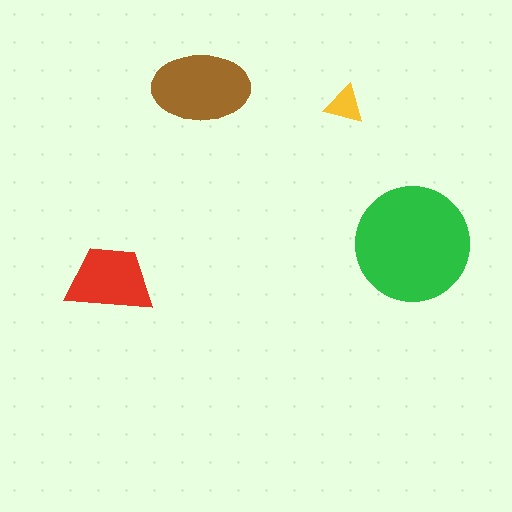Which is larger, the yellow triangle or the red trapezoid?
The red trapezoid.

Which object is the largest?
The green circle.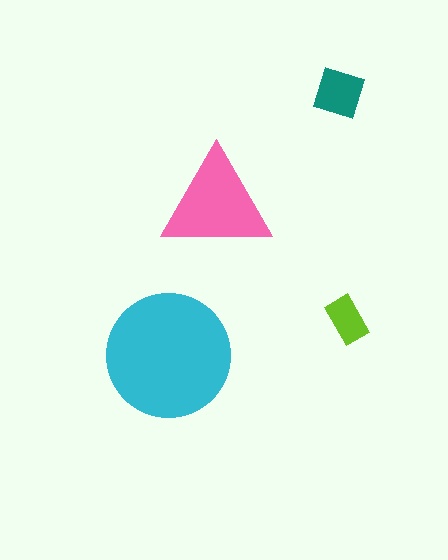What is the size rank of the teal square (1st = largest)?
3rd.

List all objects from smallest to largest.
The lime rectangle, the teal square, the pink triangle, the cyan circle.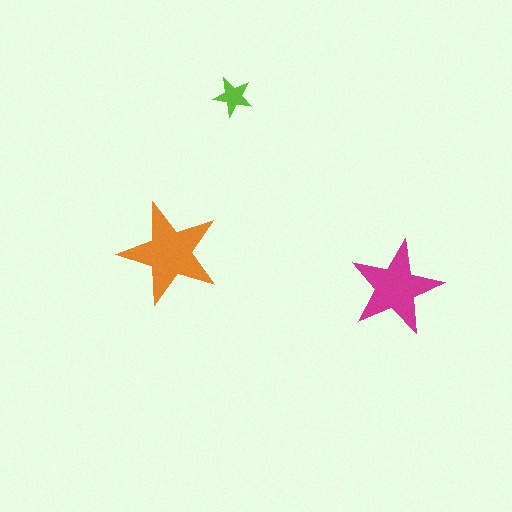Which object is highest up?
The lime star is topmost.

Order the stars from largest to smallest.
the orange one, the magenta one, the lime one.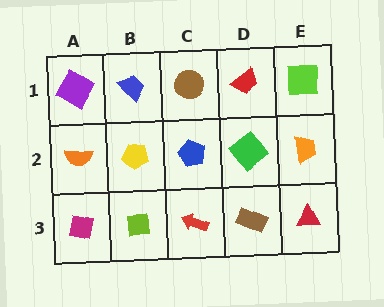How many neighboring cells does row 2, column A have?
3.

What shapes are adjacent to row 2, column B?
A blue trapezoid (row 1, column B), a lime square (row 3, column B), an orange semicircle (row 2, column A), a blue pentagon (row 2, column C).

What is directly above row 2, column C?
A brown circle.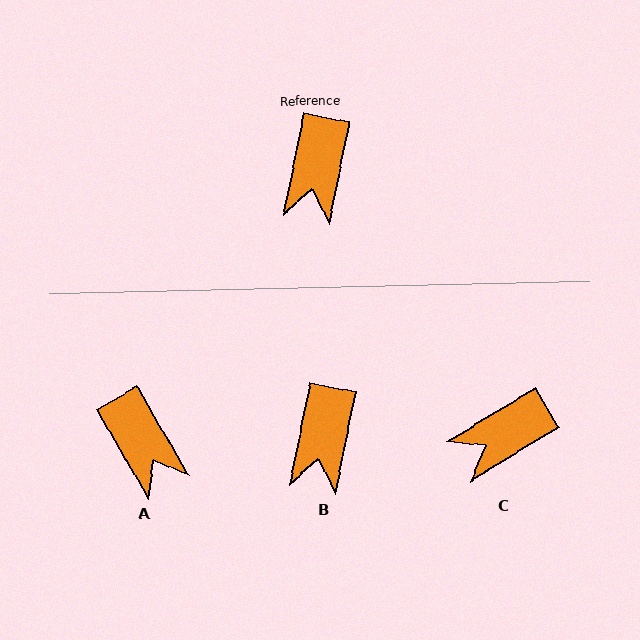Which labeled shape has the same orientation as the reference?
B.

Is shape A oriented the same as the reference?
No, it is off by about 42 degrees.